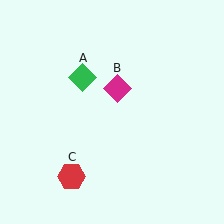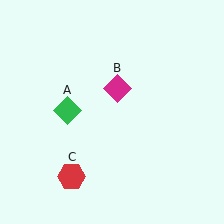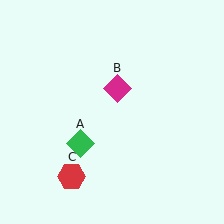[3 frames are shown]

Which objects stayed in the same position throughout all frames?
Magenta diamond (object B) and red hexagon (object C) remained stationary.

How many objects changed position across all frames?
1 object changed position: green diamond (object A).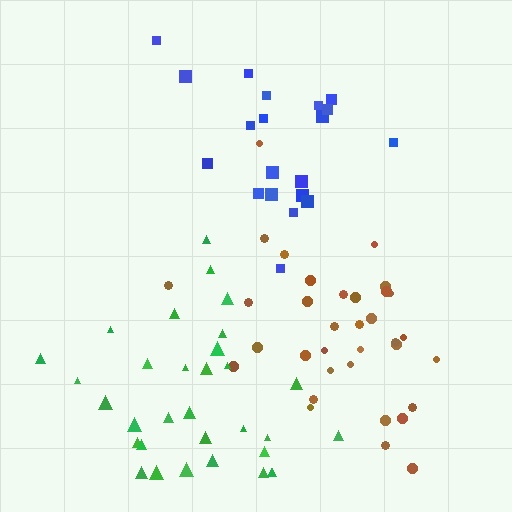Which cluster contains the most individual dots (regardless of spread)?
Brown (34).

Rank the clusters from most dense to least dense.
brown, green, blue.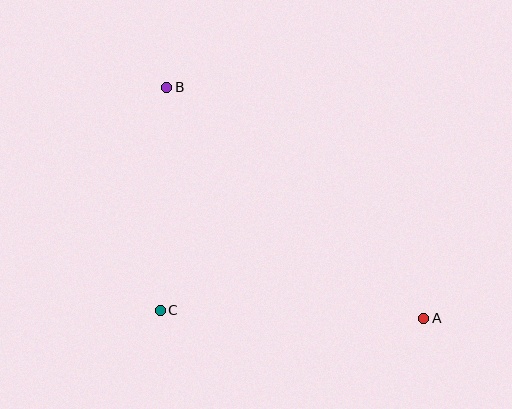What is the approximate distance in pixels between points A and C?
The distance between A and C is approximately 263 pixels.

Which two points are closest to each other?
Points B and C are closest to each other.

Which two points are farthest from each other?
Points A and B are farthest from each other.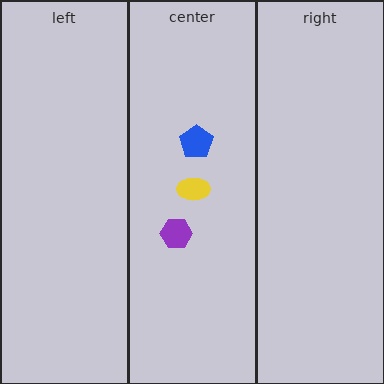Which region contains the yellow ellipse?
The center region.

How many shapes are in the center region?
3.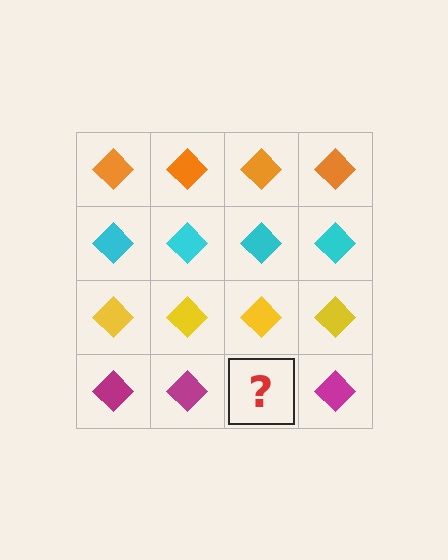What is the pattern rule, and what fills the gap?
The rule is that each row has a consistent color. The gap should be filled with a magenta diamond.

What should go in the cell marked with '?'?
The missing cell should contain a magenta diamond.